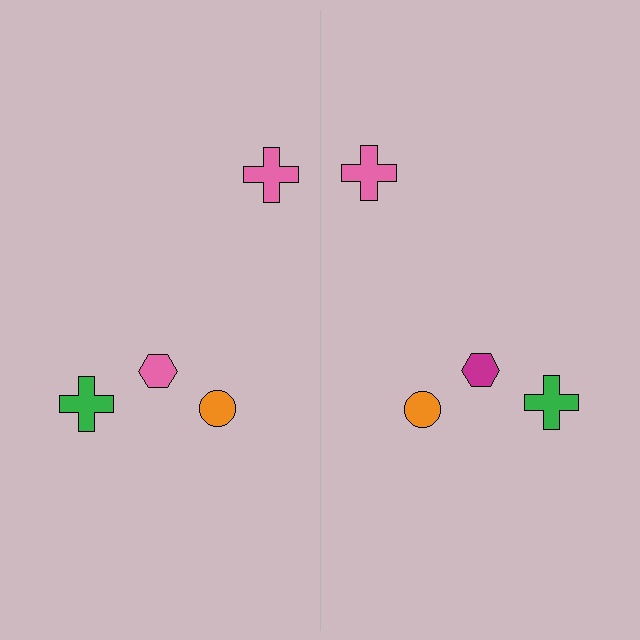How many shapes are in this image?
There are 8 shapes in this image.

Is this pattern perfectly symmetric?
No, the pattern is not perfectly symmetric. The magenta hexagon on the right side breaks the symmetry — its mirror counterpart is pink.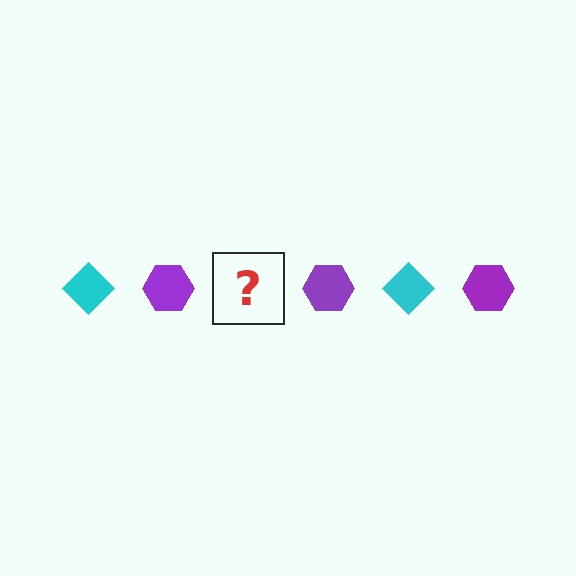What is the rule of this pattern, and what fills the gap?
The rule is that the pattern alternates between cyan diamond and purple hexagon. The gap should be filled with a cyan diamond.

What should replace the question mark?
The question mark should be replaced with a cyan diamond.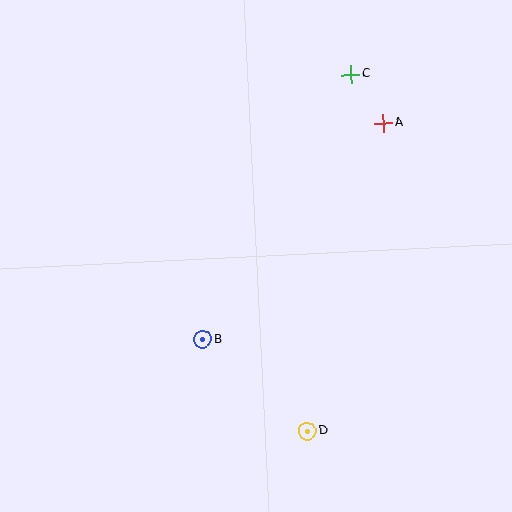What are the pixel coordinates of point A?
Point A is at (383, 123).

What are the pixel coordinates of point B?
Point B is at (203, 339).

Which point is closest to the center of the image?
Point B at (203, 339) is closest to the center.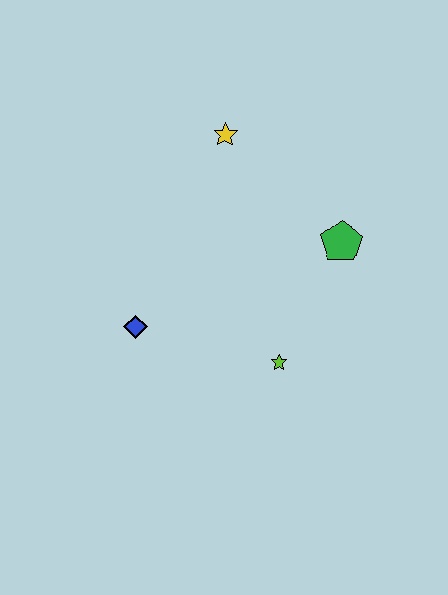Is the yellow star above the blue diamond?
Yes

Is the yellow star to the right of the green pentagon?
No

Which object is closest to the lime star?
The green pentagon is closest to the lime star.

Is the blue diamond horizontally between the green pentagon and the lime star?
No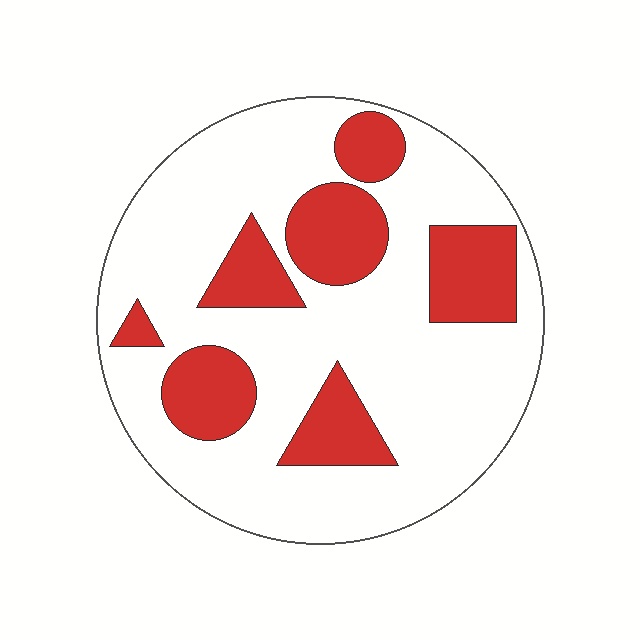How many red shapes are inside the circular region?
7.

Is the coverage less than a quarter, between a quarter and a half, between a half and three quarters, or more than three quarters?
Between a quarter and a half.